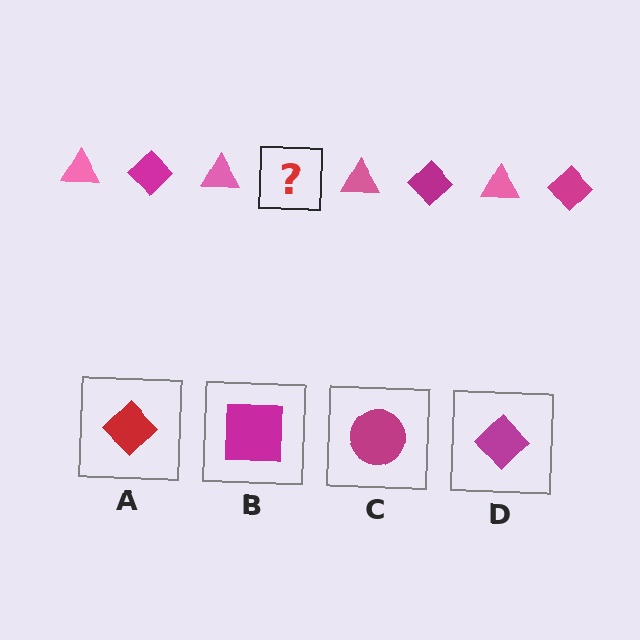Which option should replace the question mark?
Option D.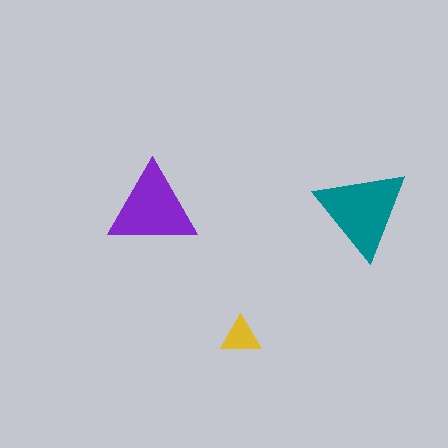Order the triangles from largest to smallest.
the teal one, the purple one, the yellow one.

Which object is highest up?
The purple triangle is topmost.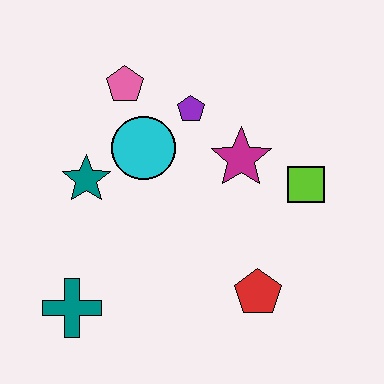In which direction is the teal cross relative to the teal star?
The teal cross is below the teal star.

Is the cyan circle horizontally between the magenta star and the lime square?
No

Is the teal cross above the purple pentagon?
No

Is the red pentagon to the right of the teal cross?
Yes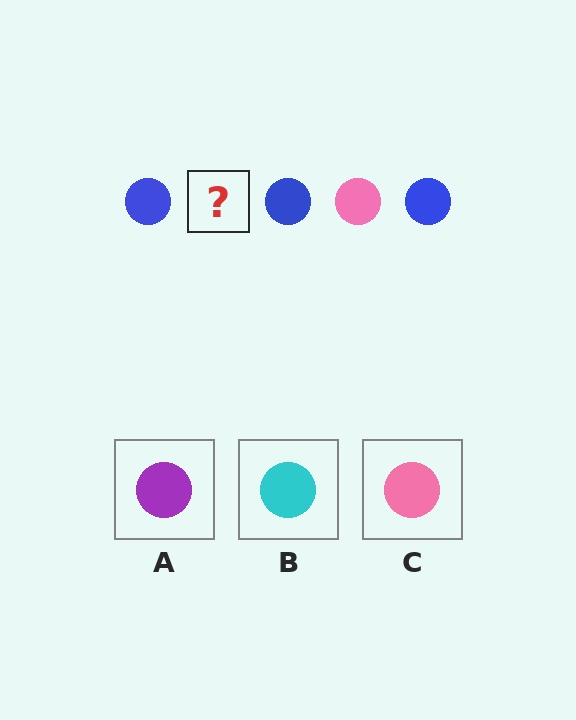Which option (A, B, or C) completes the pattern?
C.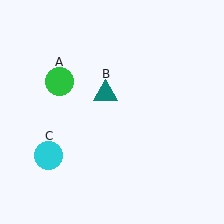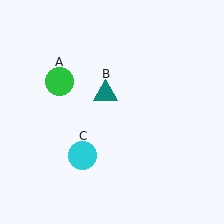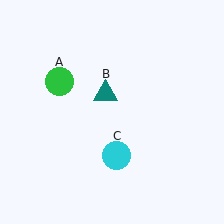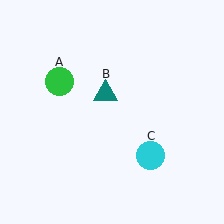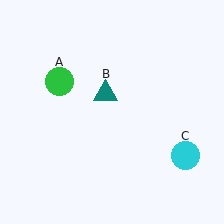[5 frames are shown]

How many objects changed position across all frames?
1 object changed position: cyan circle (object C).